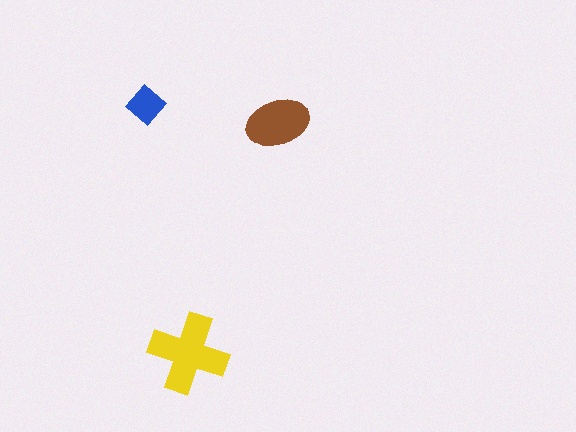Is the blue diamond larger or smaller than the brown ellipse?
Smaller.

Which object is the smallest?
The blue diamond.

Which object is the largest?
The yellow cross.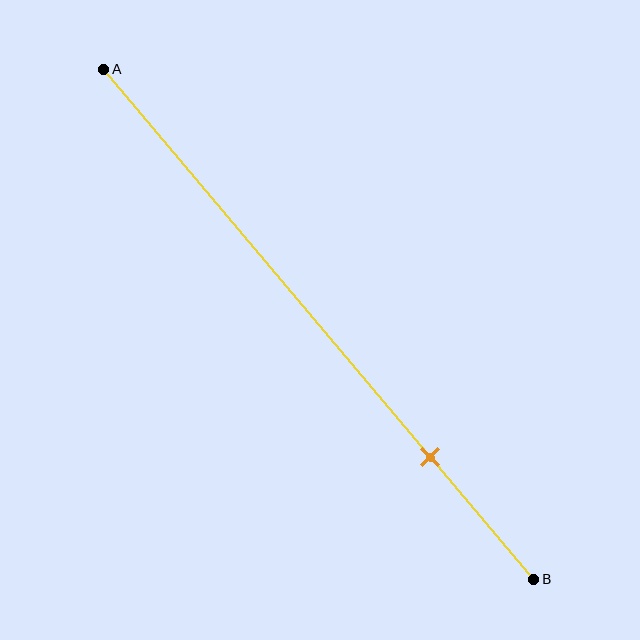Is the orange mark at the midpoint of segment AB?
No, the mark is at about 75% from A, not at the 50% midpoint.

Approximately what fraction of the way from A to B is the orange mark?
The orange mark is approximately 75% of the way from A to B.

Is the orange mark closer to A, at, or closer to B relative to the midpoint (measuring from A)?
The orange mark is closer to point B than the midpoint of segment AB.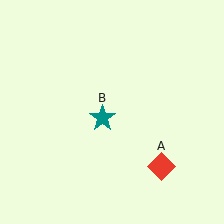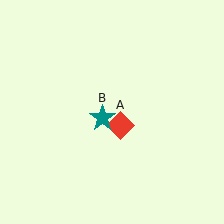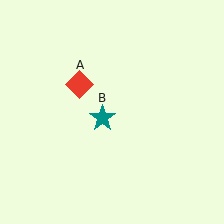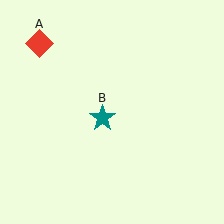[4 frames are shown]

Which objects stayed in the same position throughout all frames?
Teal star (object B) remained stationary.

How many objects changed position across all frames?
1 object changed position: red diamond (object A).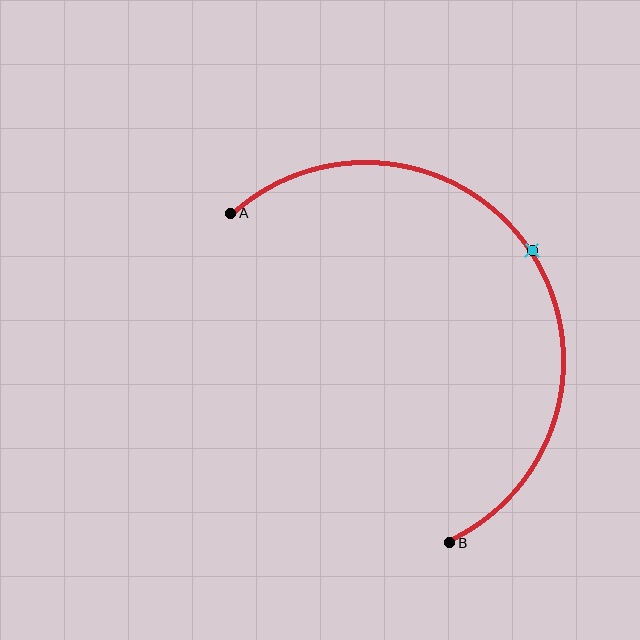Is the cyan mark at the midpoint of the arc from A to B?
Yes. The cyan mark lies on the arc at equal arc-length from both A and B — it is the arc midpoint.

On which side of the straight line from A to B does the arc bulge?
The arc bulges to the right of the straight line connecting A and B.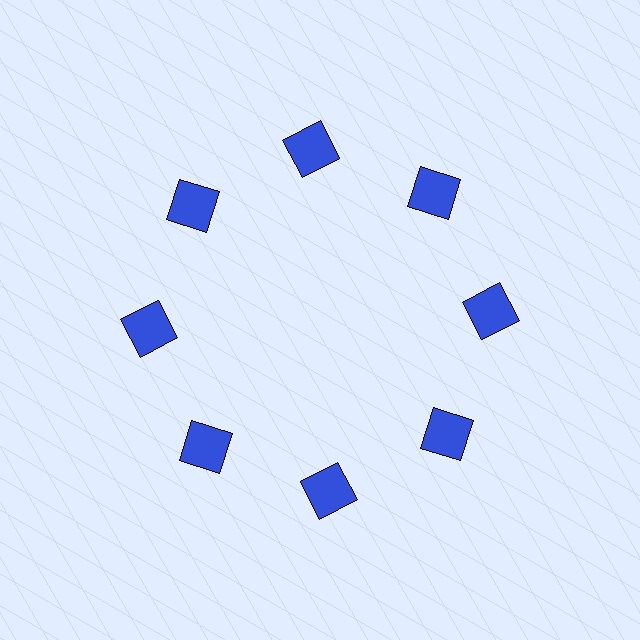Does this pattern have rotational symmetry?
Yes, this pattern has 8-fold rotational symmetry. It looks the same after rotating 45 degrees around the center.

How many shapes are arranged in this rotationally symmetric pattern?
There are 8 shapes, arranged in 8 groups of 1.